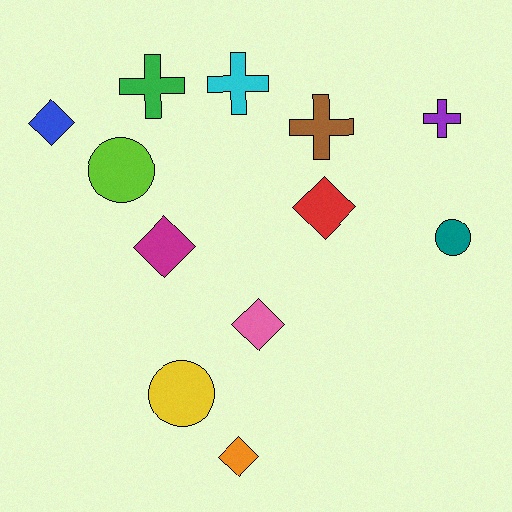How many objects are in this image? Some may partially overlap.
There are 12 objects.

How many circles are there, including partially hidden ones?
There are 3 circles.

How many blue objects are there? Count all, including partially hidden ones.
There is 1 blue object.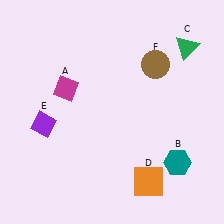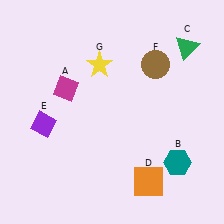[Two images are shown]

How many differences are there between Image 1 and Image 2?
There is 1 difference between the two images.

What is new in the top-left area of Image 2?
A yellow star (G) was added in the top-left area of Image 2.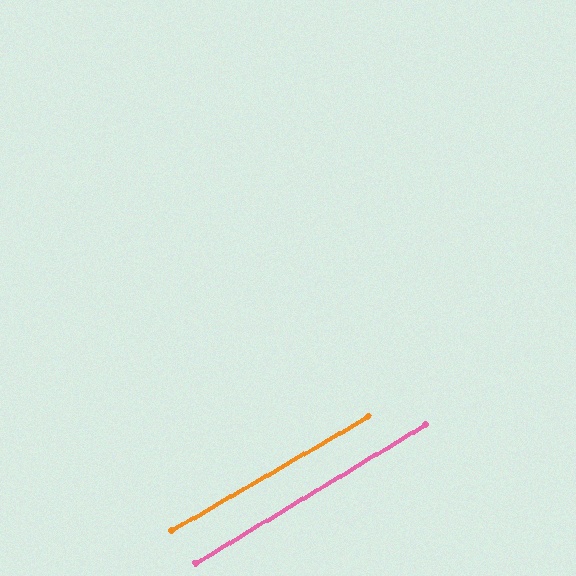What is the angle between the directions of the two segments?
Approximately 1 degree.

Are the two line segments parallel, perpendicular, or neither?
Parallel — their directions differ by only 1.1°.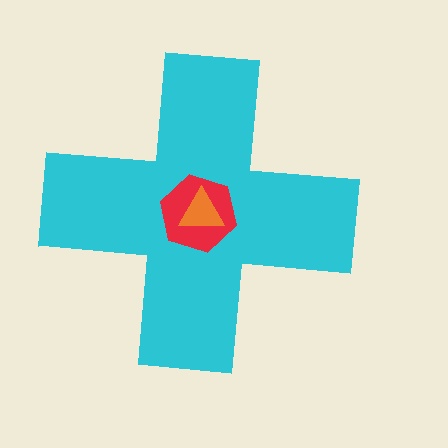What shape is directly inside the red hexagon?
The orange triangle.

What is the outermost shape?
The cyan cross.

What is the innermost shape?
The orange triangle.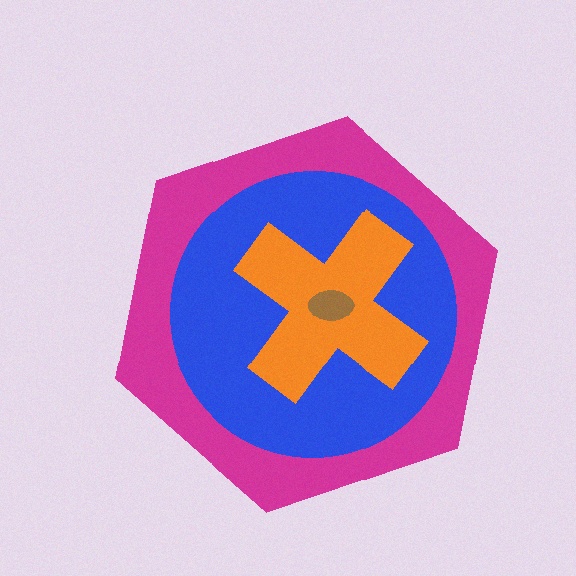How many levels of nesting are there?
4.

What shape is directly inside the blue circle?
The orange cross.